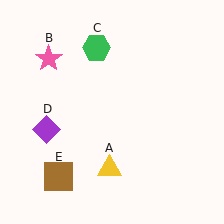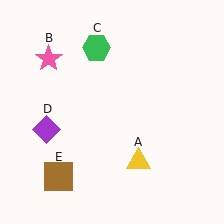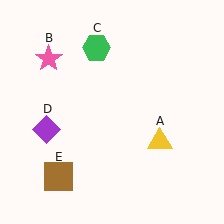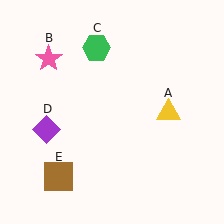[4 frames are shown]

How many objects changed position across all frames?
1 object changed position: yellow triangle (object A).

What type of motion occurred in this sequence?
The yellow triangle (object A) rotated counterclockwise around the center of the scene.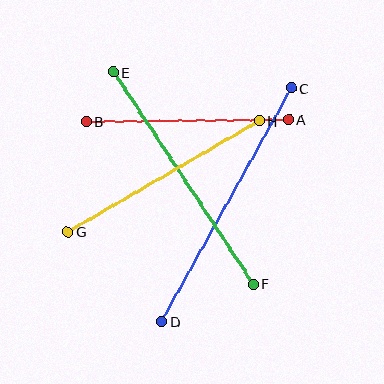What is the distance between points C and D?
The distance is approximately 266 pixels.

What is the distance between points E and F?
The distance is approximately 254 pixels.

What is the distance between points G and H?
The distance is approximately 222 pixels.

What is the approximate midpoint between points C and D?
The midpoint is at approximately (226, 205) pixels.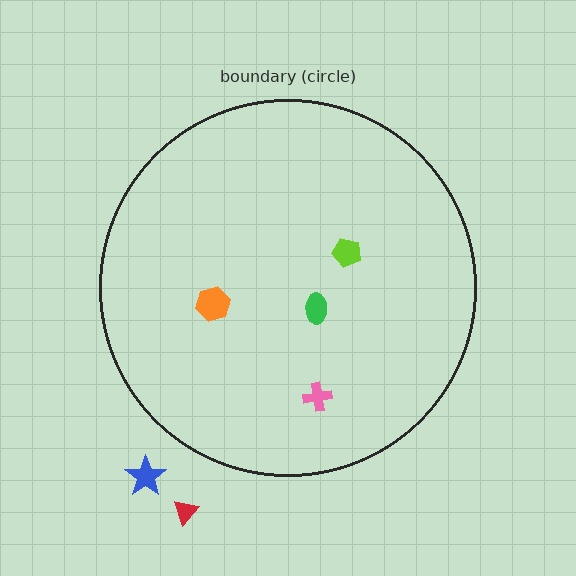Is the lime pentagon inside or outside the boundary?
Inside.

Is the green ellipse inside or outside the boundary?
Inside.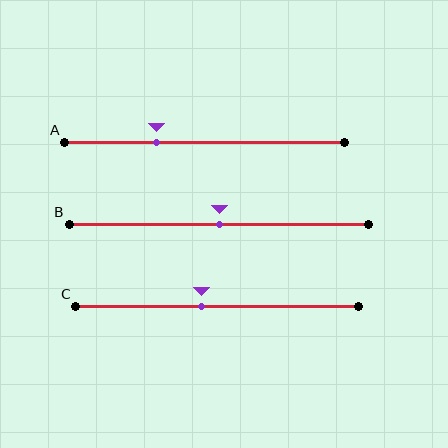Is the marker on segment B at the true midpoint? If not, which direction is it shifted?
Yes, the marker on segment B is at the true midpoint.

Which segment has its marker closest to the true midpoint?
Segment B has its marker closest to the true midpoint.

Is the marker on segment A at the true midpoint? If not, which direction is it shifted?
No, the marker on segment A is shifted to the left by about 17% of the segment length.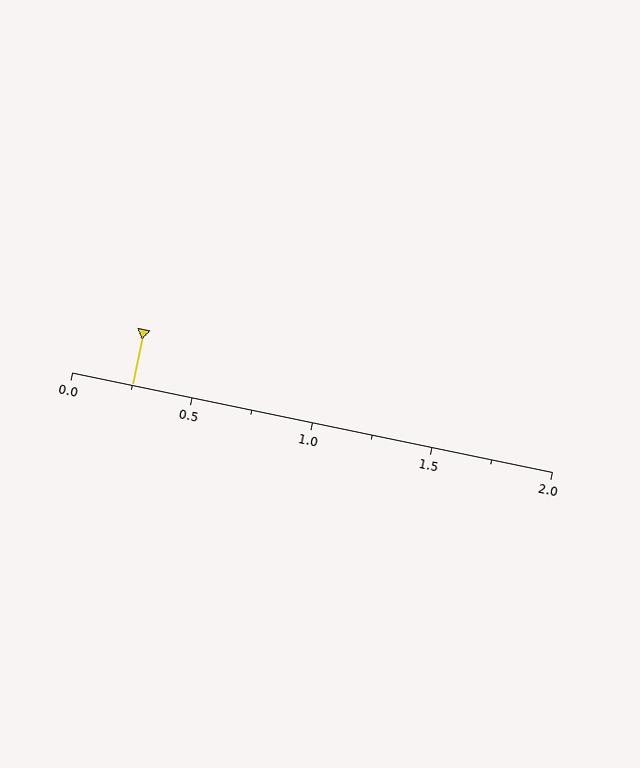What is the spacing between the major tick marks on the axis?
The major ticks are spaced 0.5 apart.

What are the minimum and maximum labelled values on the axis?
The axis runs from 0.0 to 2.0.